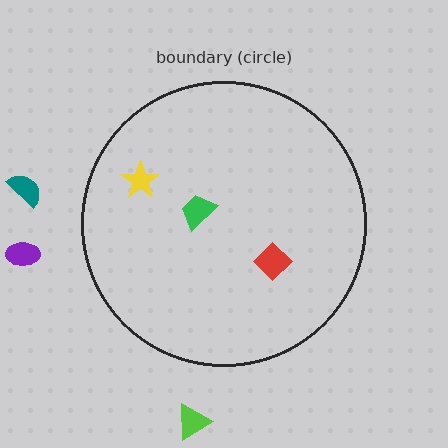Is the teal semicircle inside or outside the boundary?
Outside.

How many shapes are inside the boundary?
3 inside, 3 outside.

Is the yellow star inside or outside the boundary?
Inside.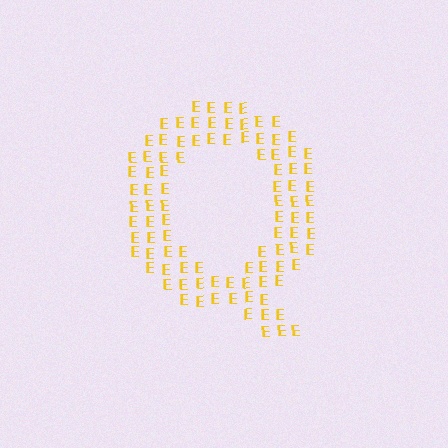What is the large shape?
The large shape is the letter Q.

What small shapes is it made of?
It is made of small letter E's.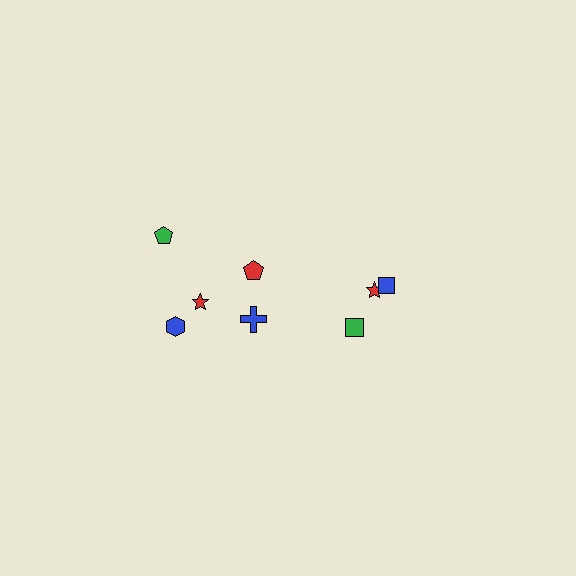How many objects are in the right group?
There are 3 objects.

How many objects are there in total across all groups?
There are 8 objects.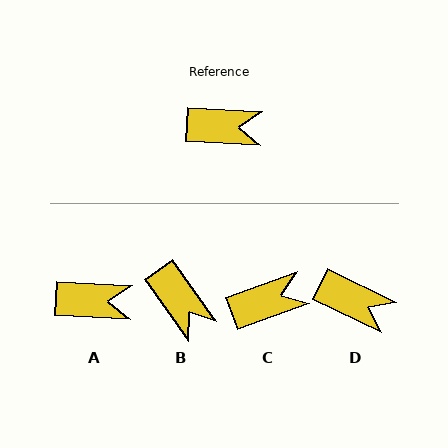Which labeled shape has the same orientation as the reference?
A.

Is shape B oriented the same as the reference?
No, it is off by about 51 degrees.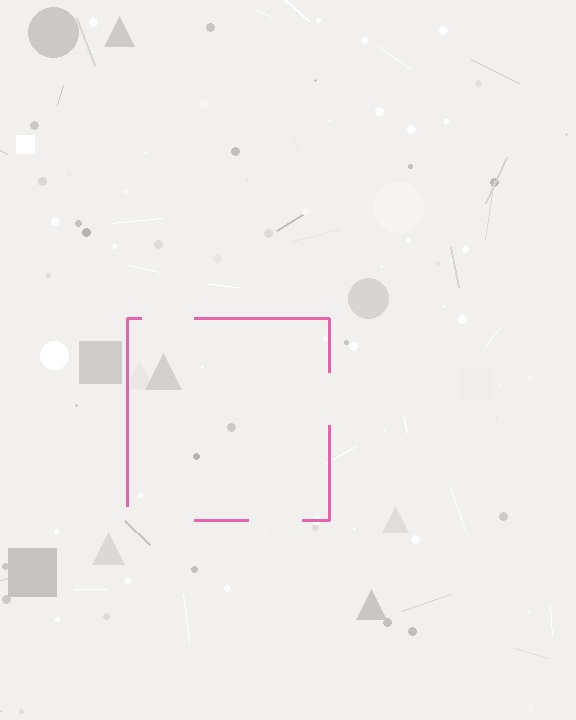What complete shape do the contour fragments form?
The contour fragments form a square.